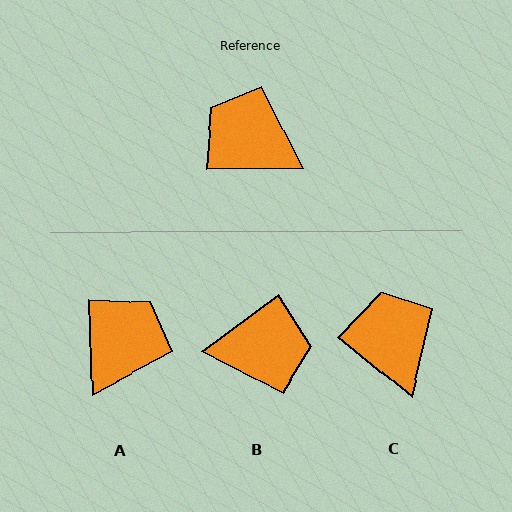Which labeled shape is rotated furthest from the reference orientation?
B, about 144 degrees away.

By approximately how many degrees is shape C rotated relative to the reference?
Approximately 40 degrees clockwise.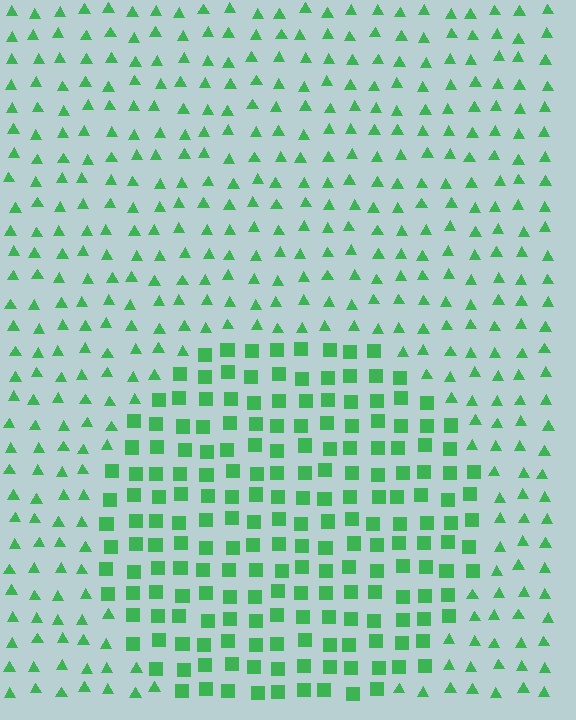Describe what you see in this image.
The image is filled with small green elements arranged in a uniform grid. A circle-shaped region contains squares, while the surrounding area contains triangles. The boundary is defined purely by the change in element shape.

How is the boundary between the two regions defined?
The boundary is defined by a change in element shape: squares inside vs. triangles outside. All elements share the same color and spacing.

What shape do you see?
I see a circle.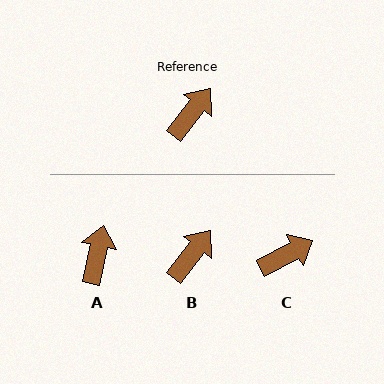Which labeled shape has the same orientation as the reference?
B.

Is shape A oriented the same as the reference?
No, it is off by about 26 degrees.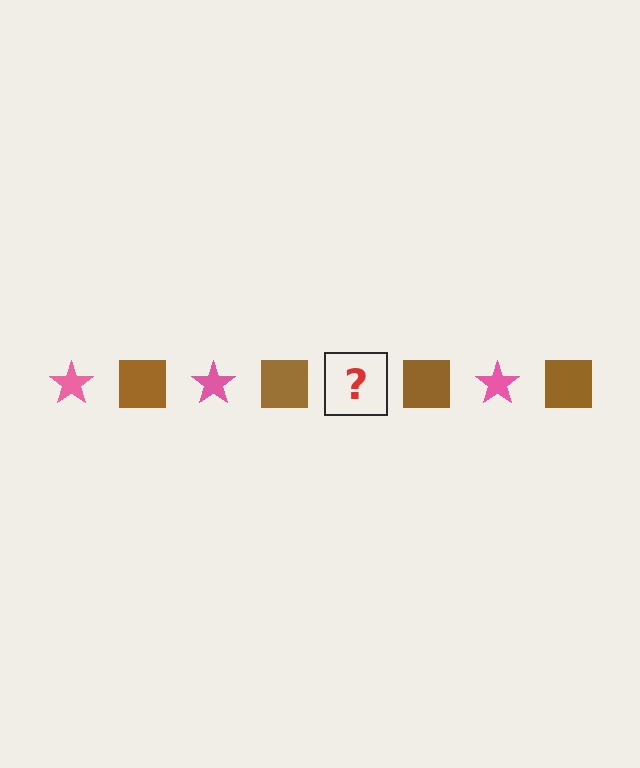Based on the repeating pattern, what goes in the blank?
The blank should be a pink star.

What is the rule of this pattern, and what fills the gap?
The rule is that the pattern alternates between pink star and brown square. The gap should be filled with a pink star.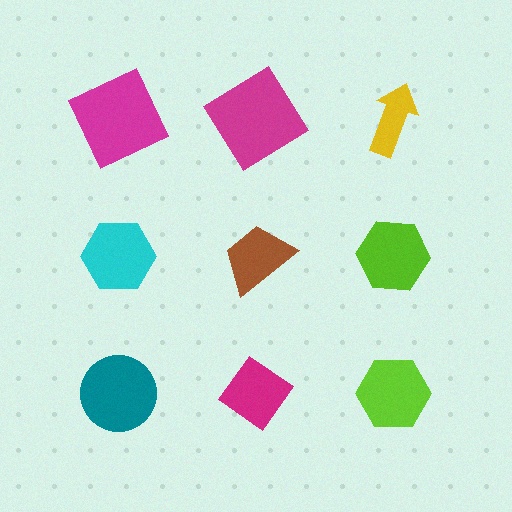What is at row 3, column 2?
A magenta diamond.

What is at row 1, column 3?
A yellow arrow.